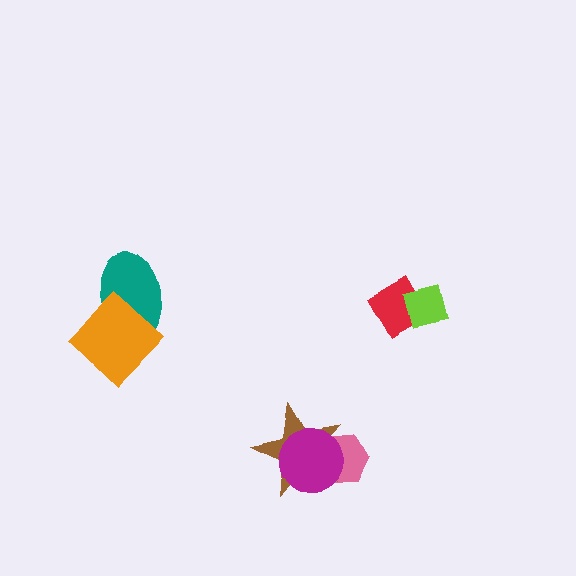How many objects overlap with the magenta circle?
2 objects overlap with the magenta circle.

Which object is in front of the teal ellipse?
The orange diamond is in front of the teal ellipse.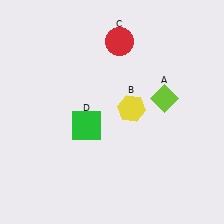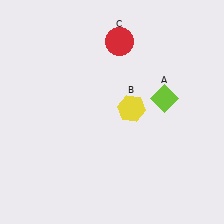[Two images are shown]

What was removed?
The green square (D) was removed in Image 2.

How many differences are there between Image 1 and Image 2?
There is 1 difference between the two images.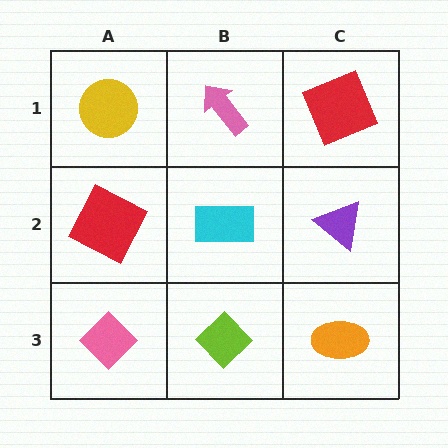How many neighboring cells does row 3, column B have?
3.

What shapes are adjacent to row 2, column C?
A red square (row 1, column C), an orange ellipse (row 3, column C), a cyan rectangle (row 2, column B).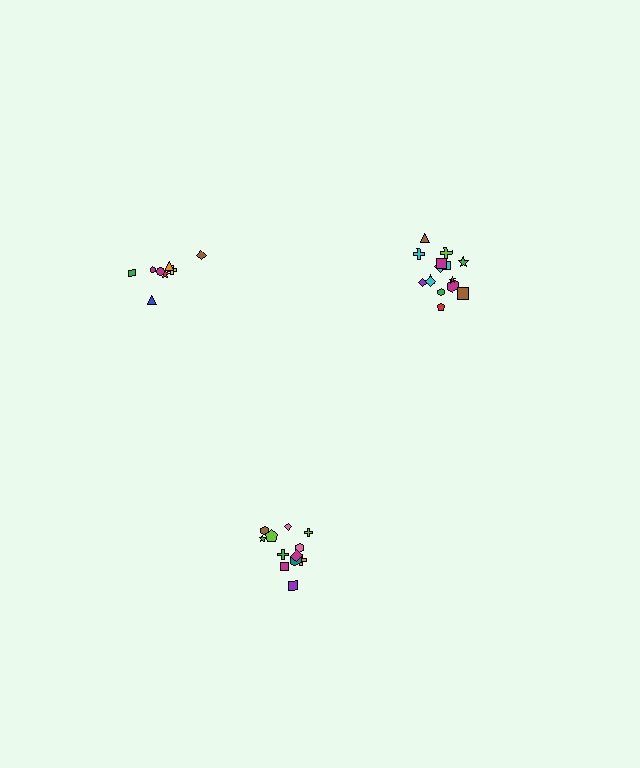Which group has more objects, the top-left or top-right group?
The top-right group.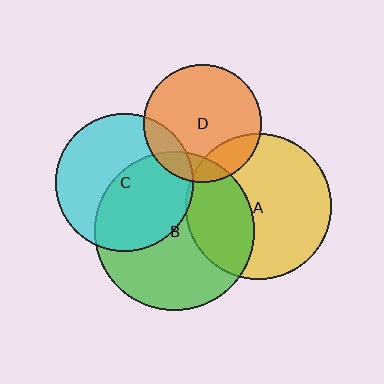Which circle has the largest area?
Circle B (green).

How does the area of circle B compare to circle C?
Approximately 1.3 times.